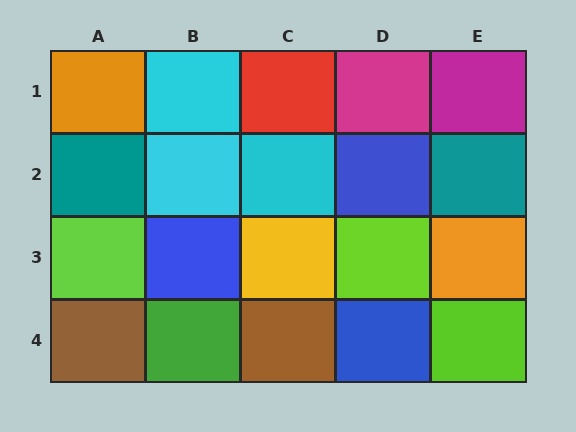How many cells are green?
1 cell is green.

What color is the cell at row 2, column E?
Teal.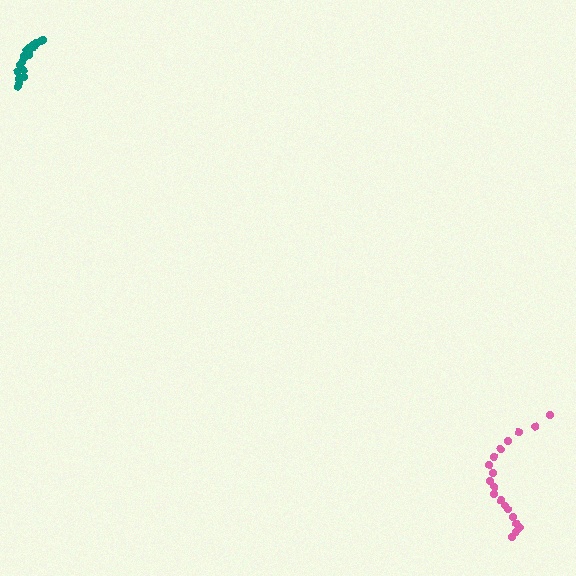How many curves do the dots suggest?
There are 2 distinct paths.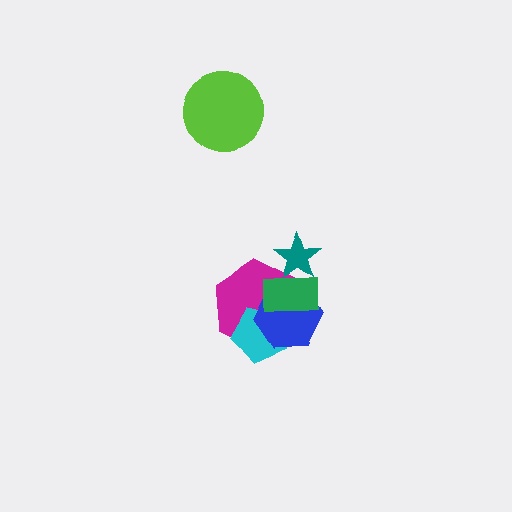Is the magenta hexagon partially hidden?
Yes, it is partially covered by another shape.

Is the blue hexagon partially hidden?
Yes, it is partially covered by another shape.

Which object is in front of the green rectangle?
The teal star is in front of the green rectangle.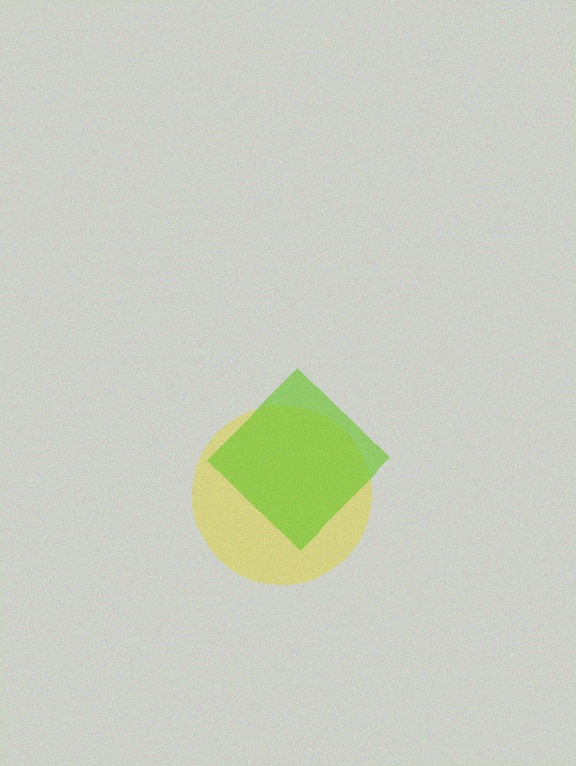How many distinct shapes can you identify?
There are 2 distinct shapes: a yellow circle, a lime diamond.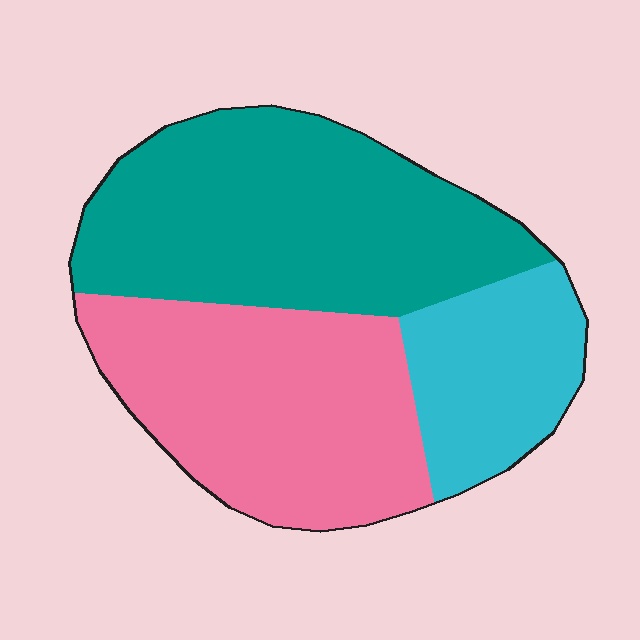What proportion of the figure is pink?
Pink takes up about three eighths (3/8) of the figure.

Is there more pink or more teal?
Teal.